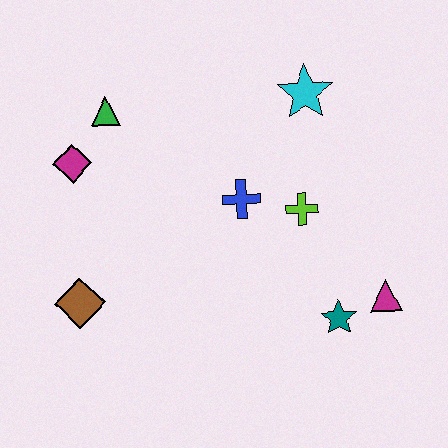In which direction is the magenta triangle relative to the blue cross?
The magenta triangle is to the right of the blue cross.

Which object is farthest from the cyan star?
The brown diamond is farthest from the cyan star.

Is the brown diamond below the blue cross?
Yes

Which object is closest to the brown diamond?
The magenta diamond is closest to the brown diamond.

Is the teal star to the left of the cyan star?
No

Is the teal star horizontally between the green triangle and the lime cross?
No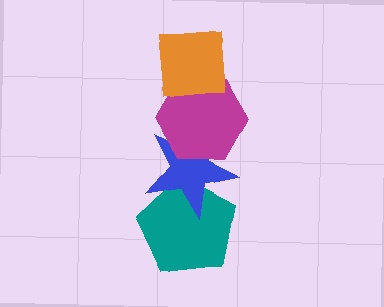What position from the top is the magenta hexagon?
The magenta hexagon is 2nd from the top.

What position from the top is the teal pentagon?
The teal pentagon is 4th from the top.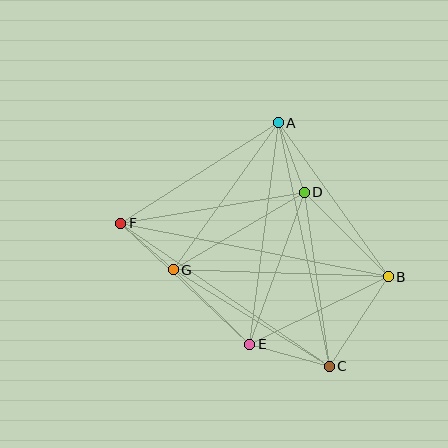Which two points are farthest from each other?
Points B and F are farthest from each other.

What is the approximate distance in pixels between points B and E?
The distance between B and E is approximately 154 pixels.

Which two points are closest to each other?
Points F and G are closest to each other.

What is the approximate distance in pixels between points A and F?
The distance between A and F is approximately 187 pixels.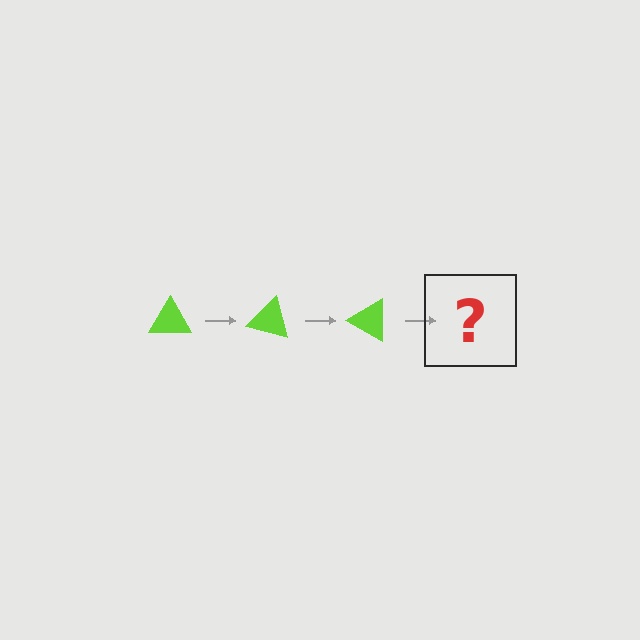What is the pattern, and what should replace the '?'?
The pattern is that the triangle rotates 15 degrees each step. The '?' should be a lime triangle rotated 45 degrees.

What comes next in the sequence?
The next element should be a lime triangle rotated 45 degrees.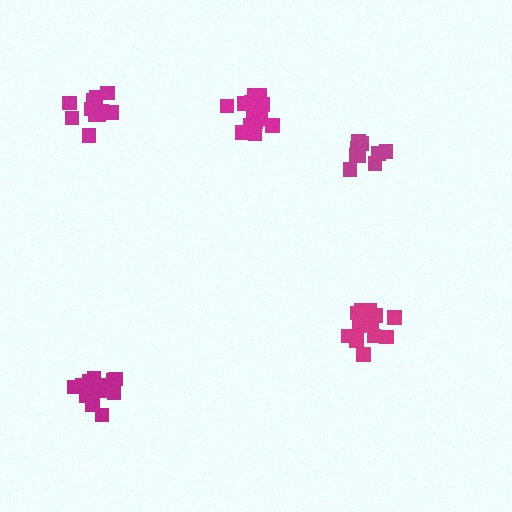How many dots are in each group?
Group 1: 15 dots, Group 2: 12 dots, Group 3: 14 dots, Group 4: 14 dots, Group 5: 11 dots (66 total).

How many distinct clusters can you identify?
There are 5 distinct clusters.